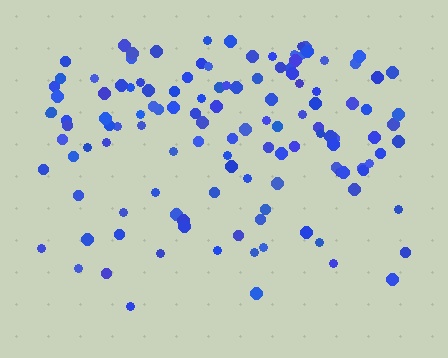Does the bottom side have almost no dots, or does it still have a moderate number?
Still a moderate number, just noticeably fewer than the top.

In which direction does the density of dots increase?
From bottom to top, with the top side densest.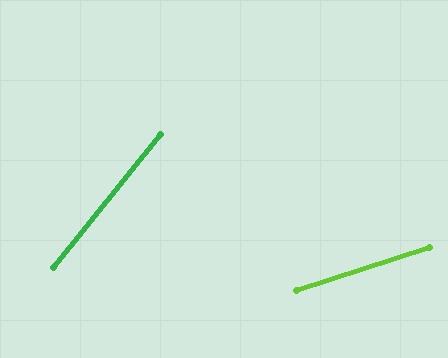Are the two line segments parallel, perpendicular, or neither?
Neither parallel nor perpendicular — they differ by about 33°.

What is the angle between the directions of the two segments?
Approximately 33 degrees.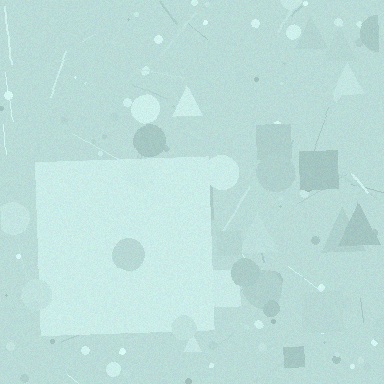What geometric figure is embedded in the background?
A square is embedded in the background.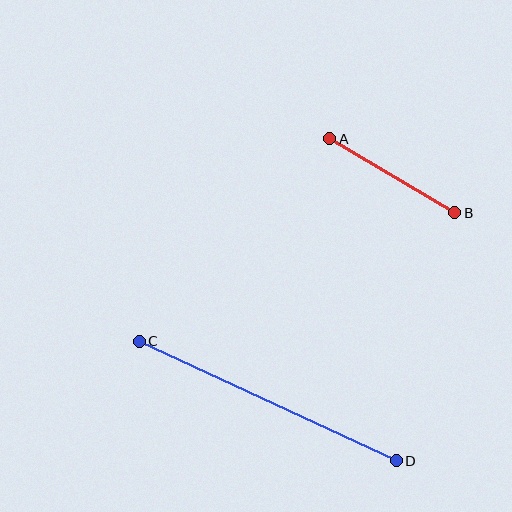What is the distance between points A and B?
The distance is approximately 145 pixels.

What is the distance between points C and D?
The distance is approximately 284 pixels.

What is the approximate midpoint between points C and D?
The midpoint is at approximately (268, 401) pixels.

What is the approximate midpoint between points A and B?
The midpoint is at approximately (392, 176) pixels.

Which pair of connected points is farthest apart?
Points C and D are farthest apart.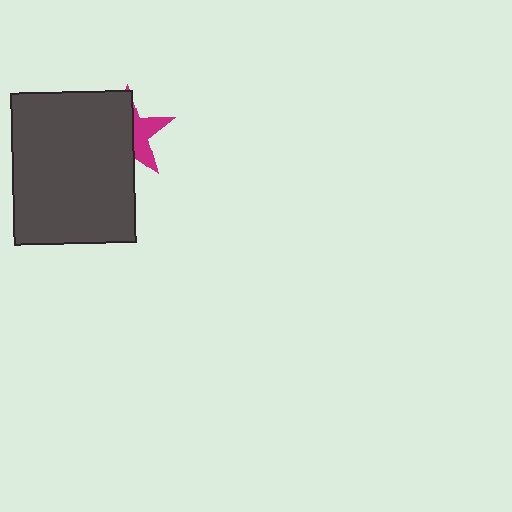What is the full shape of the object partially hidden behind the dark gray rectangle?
The partially hidden object is a magenta star.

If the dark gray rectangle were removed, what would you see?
You would see the complete magenta star.